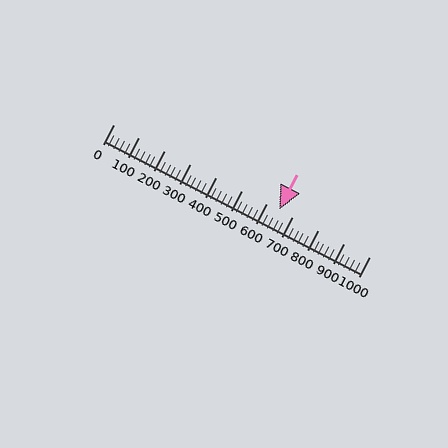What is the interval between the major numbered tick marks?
The major tick marks are spaced 100 units apart.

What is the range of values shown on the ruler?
The ruler shows values from 0 to 1000.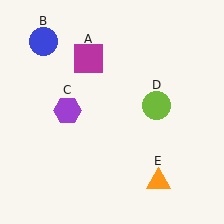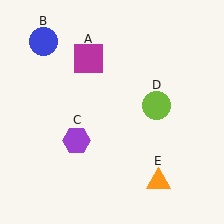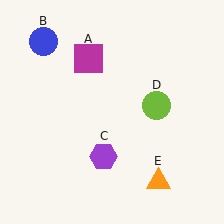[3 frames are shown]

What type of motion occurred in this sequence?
The purple hexagon (object C) rotated counterclockwise around the center of the scene.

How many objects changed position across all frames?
1 object changed position: purple hexagon (object C).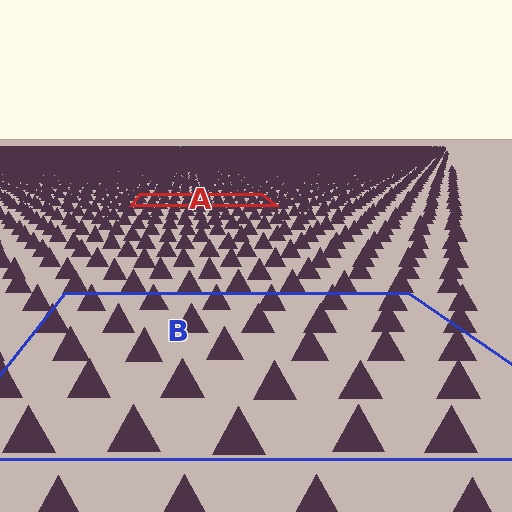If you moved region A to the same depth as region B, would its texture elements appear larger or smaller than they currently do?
They would appear larger. At a closer depth, the same texture elements are projected at a bigger on-screen size.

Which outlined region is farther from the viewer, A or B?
Region A is farther from the viewer — the texture elements inside it appear smaller and more densely packed.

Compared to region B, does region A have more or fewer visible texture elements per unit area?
Region A has more texture elements per unit area — they are packed more densely because it is farther away.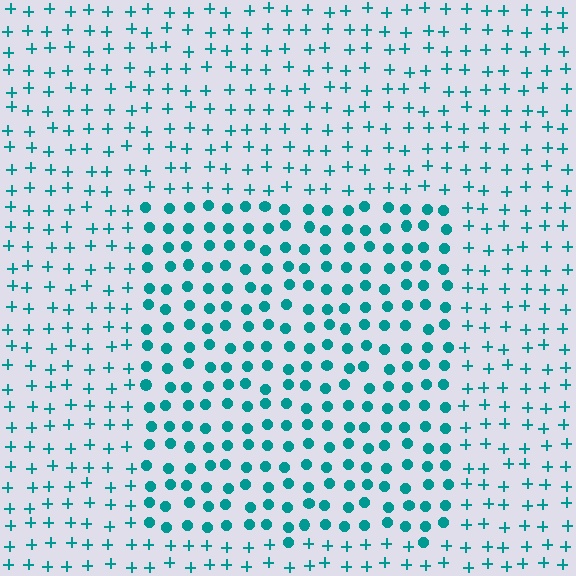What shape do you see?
I see a rectangle.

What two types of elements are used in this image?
The image uses circles inside the rectangle region and plus signs outside it.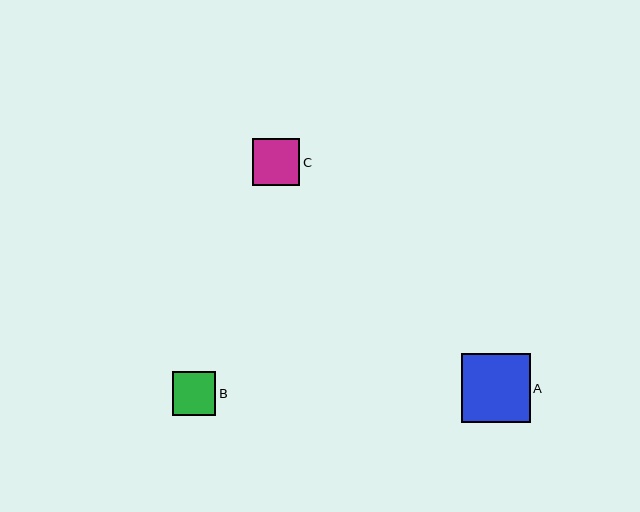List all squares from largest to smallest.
From largest to smallest: A, C, B.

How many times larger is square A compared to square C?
Square A is approximately 1.5 times the size of square C.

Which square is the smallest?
Square B is the smallest with a size of approximately 43 pixels.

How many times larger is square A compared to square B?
Square A is approximately 1.6 times the size of square B.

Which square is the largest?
Square A is the largest with a size of approximately 69 pixels.